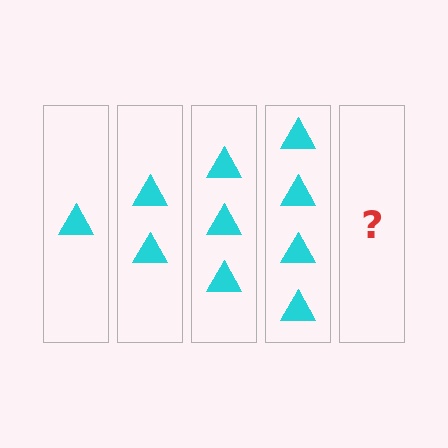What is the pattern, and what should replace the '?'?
The pattern is that each step adds one more triangle. The '?' should be 5 triangles.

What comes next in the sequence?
The next element should be 5 triangles.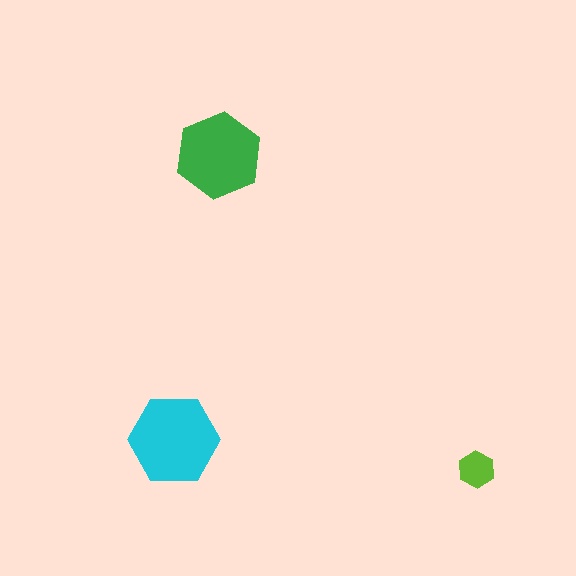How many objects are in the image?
There are 3 objects in the image.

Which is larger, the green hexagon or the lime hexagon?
The green one.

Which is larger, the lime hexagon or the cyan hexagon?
The cyan one.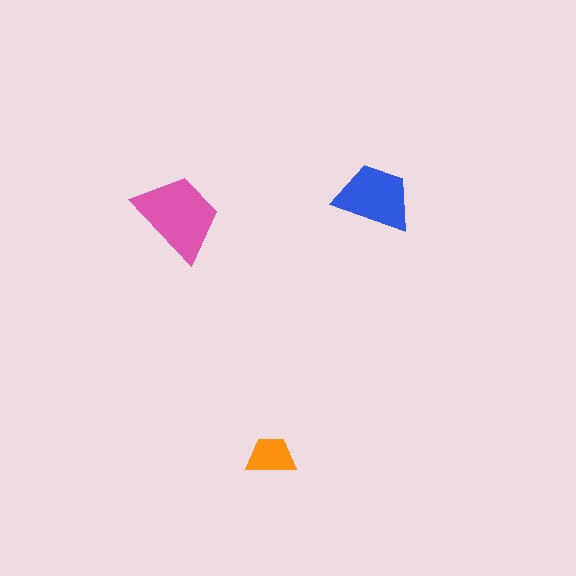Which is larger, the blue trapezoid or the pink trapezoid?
The pink one.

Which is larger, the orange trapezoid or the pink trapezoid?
The pink one.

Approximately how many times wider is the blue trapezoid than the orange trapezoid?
About 1.5 times wider.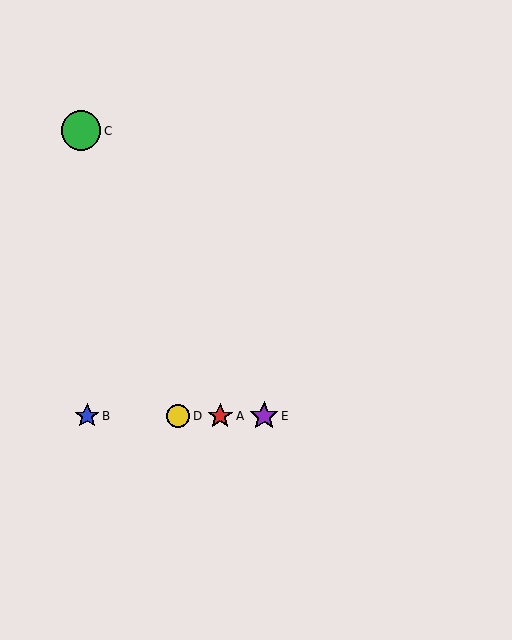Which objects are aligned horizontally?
Objects A, B, D, E are aligned horizontally.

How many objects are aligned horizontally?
4 objects (A, B, D, E) are aligned horizontally.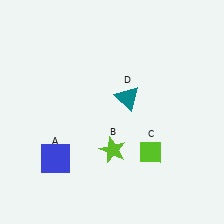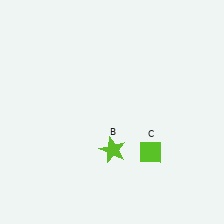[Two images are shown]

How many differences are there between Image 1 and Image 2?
There are 2 differences between the two images.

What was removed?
The blue square (A), the teal triangle (D) were removed in Image 2.